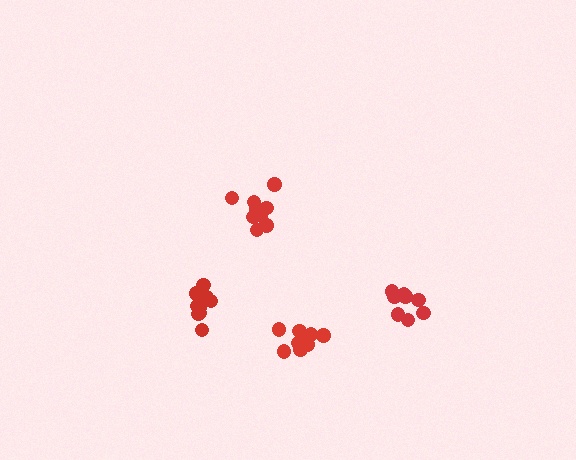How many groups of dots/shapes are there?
There are 4 groups.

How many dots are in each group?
Group 1: 11 dots, Group 2: 10 dots, Group 3: 8 dots, Group 4: 9 dots (38 total).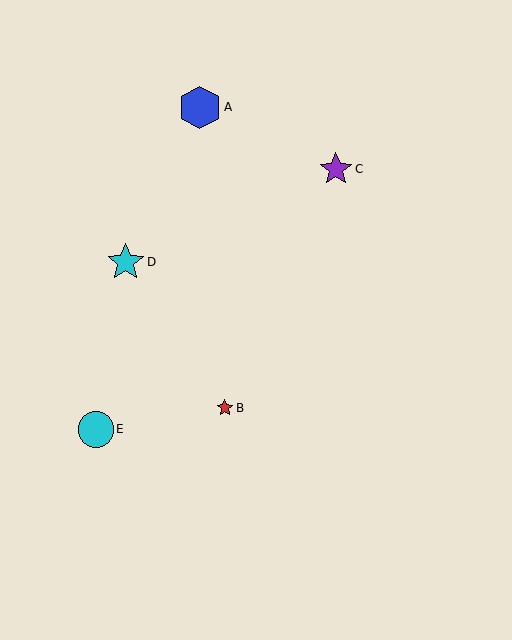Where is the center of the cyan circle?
The center of the cyan circle is at (96, 429).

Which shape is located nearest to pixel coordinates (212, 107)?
The blue hexagon (labeled A) at (200, 107) is nearest to that location.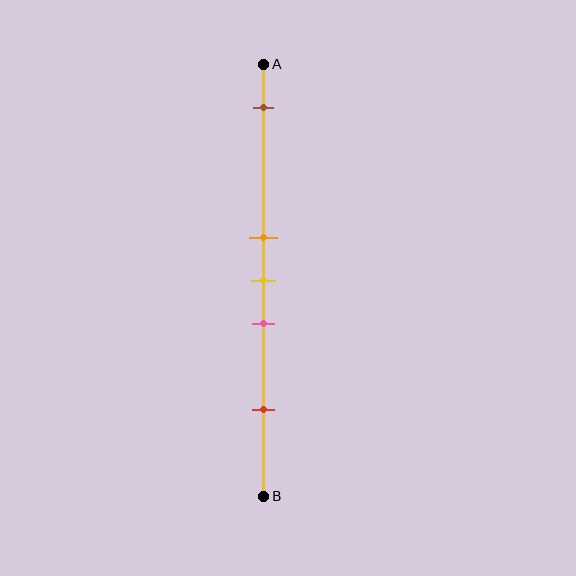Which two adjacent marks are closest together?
The orange and yellow marks are the closest adjacent pair.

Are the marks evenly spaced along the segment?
No, the marks are not evenly spaced.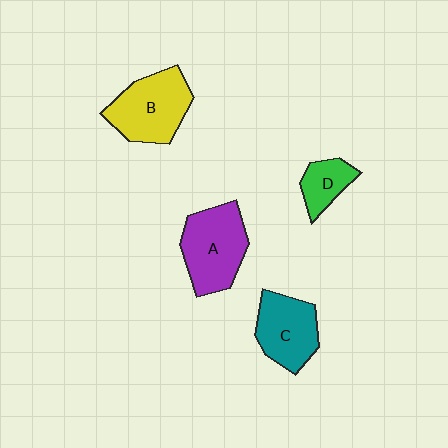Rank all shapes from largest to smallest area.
From largest to smallest: A (purple), B (yellow), C (teal), D (green).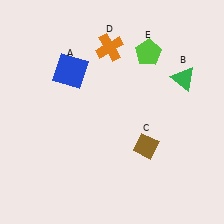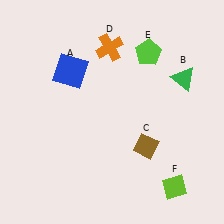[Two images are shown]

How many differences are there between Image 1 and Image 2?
There is 1 difference between the two images.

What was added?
A lime diamond (F) was added in Image 2.